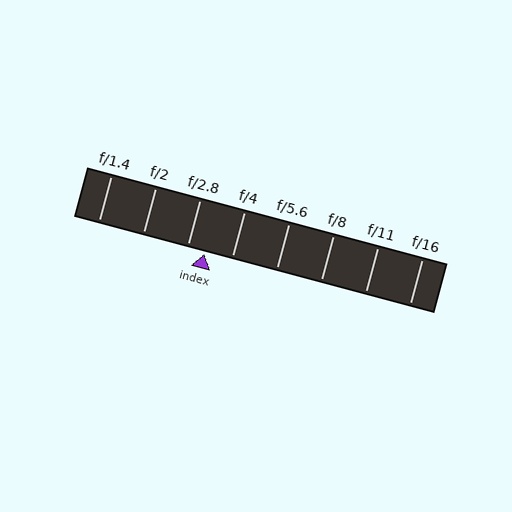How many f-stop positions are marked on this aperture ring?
There are 8 f-stop positions marked.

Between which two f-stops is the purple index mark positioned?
The index mark is between f/2.8 and f/4.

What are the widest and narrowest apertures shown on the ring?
The widest aperture shown is f/1.4 and the narrowest is f/16.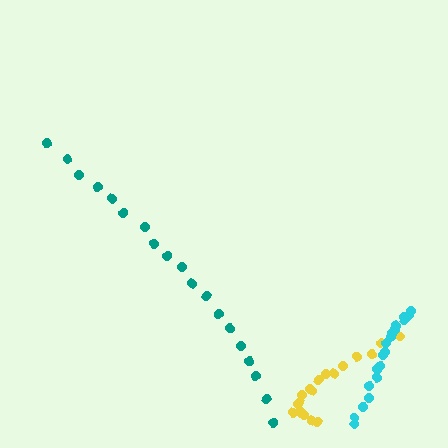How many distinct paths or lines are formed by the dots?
There are 3 distinct paths.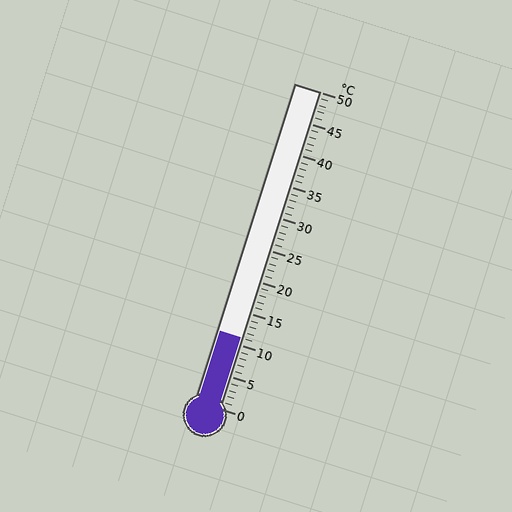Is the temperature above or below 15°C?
The temperature is below 15°C.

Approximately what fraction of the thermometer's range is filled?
The thermometer is filled to approximately 20% of its range.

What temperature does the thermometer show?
The thermometer shows approximately 11°C.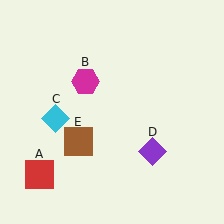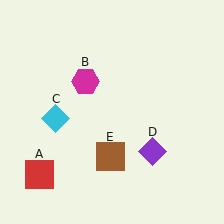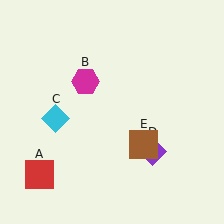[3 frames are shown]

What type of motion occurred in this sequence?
The brown square (object E) rotated counterclockwise around the center of the scene.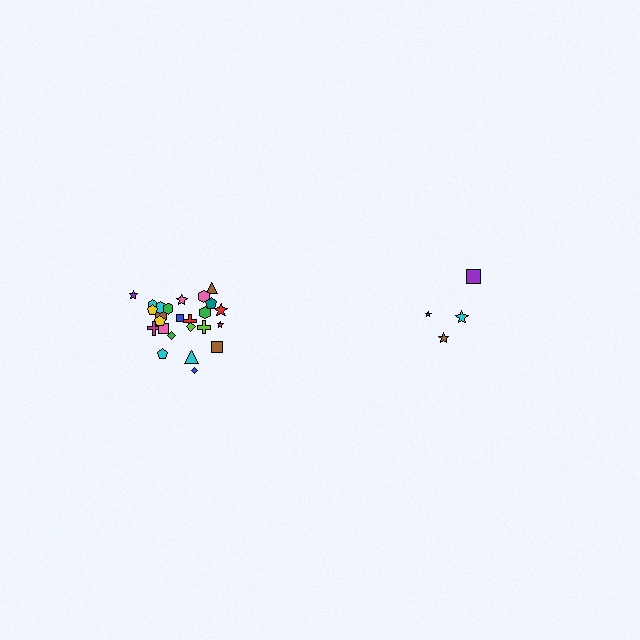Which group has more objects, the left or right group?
The left group.